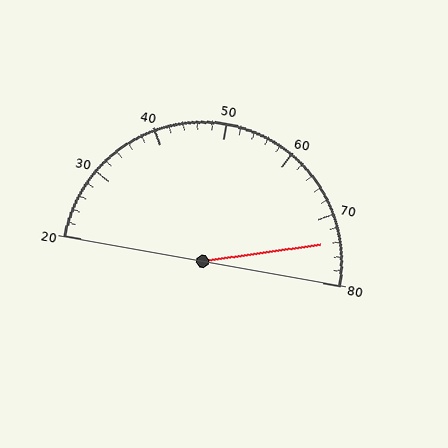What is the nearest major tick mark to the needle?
The nearest major tick mark is 70.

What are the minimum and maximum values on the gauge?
The gauge ranges from 20 to 80.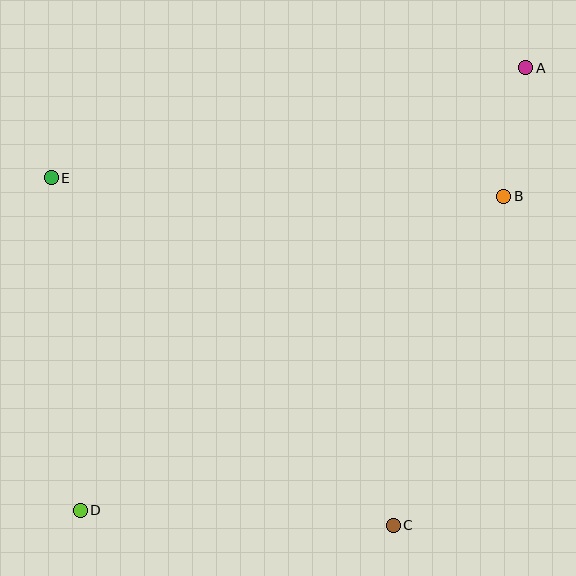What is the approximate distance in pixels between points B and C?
The distance between B and C is approximately 347 pixels.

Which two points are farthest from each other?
Points A and D are farthest from each other.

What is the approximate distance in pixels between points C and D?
The distance between C and D is approximately 313 pixels.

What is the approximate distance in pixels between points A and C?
The distance between A and C is approximately 476 pixels.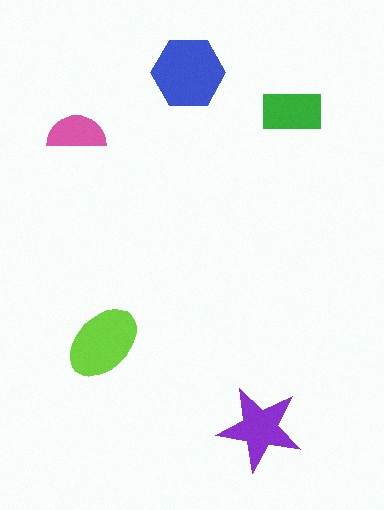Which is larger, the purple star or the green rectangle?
The purple star.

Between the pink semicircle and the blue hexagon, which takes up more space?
The blue hexagon.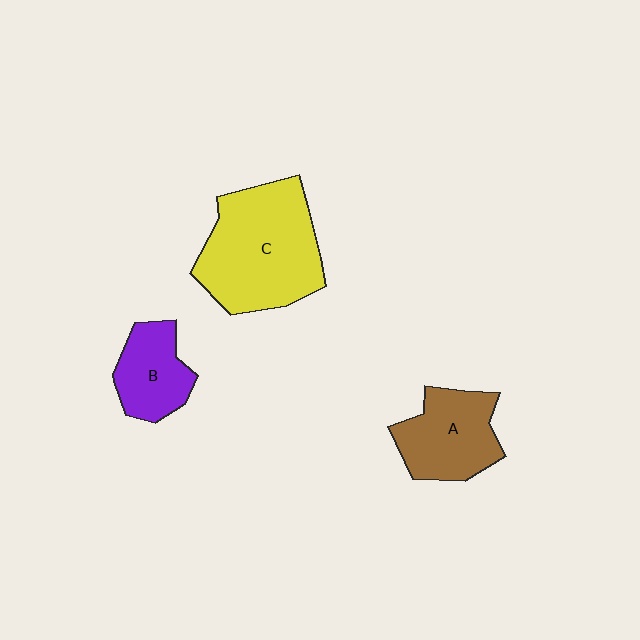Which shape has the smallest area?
Shape B (purple).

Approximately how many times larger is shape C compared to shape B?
Approximately 2.2 times.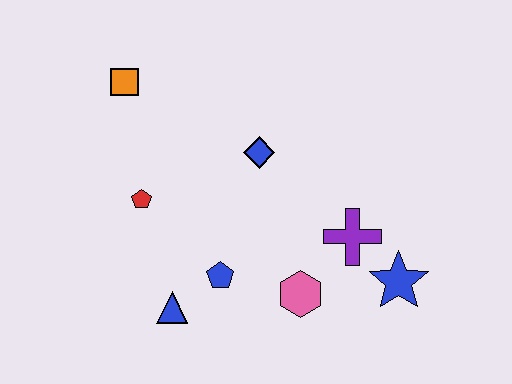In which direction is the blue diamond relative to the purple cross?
The blue diamond is to the left of the purple cross.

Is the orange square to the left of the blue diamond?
Yes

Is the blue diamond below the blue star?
No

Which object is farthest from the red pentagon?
The blue star is farthest from the red pentagon.